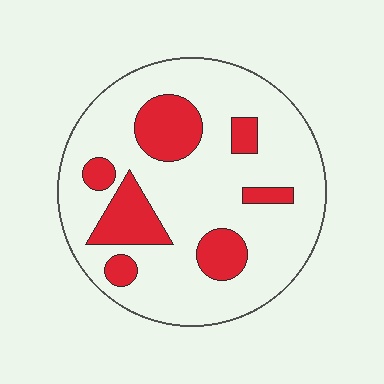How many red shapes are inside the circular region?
7.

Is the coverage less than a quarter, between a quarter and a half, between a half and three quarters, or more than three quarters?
Less than a quarter.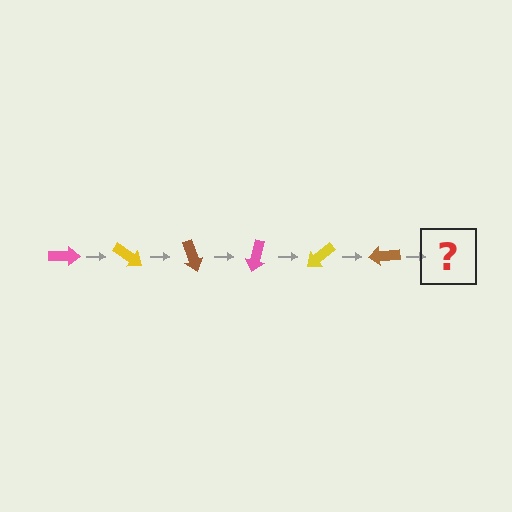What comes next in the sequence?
The next element should be a pink arrow, rotated 210 degrees from the start.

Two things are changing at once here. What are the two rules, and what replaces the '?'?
The two rules are that it rotates 35 degrees each step and the color cycles through pink, yellow, and brown. The '?' should be a pink arrow, rotated 210 degrees from the start.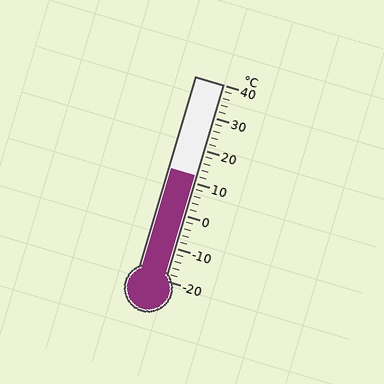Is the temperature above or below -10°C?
The temperature is above -10°C.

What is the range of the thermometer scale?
The thermometer scale ranges from -20°C to 40°C.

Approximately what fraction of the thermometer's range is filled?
The thermometer is filled to approximately 55% of its range.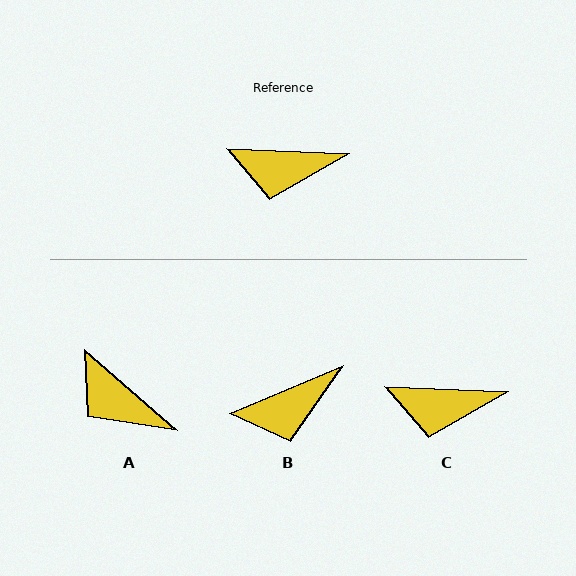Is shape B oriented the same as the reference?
No, it is off by about 25 degrees.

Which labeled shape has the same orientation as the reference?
C.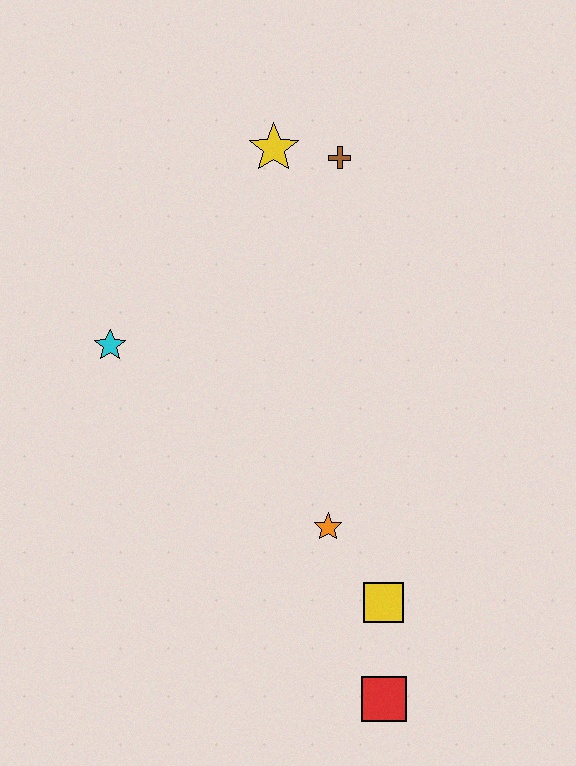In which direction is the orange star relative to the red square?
The orange star is above the red square.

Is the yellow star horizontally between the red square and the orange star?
No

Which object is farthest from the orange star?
The yellow star is farthest from the orange star.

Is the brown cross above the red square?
Yes